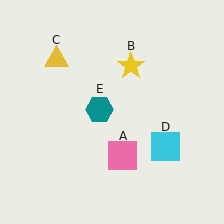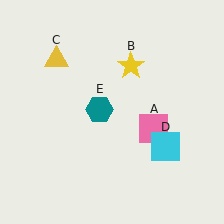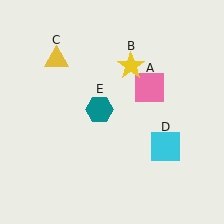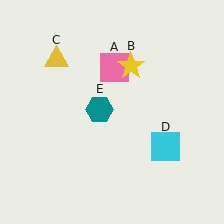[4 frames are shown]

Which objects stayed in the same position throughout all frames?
Yellow star (object B) and yellow triangle (object C) and cyan square (object D) and teal hexagon (object E) remained stationary.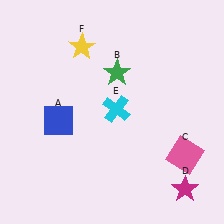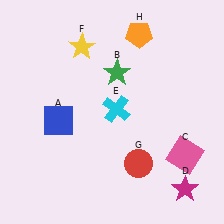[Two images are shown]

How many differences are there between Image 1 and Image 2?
There are 2 differences between the two images.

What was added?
A red circle (G), an orange pentagon (H) were added in Image 2.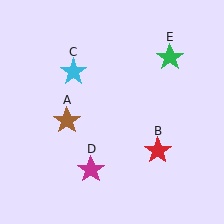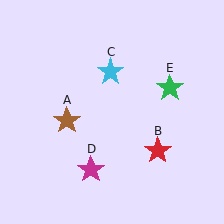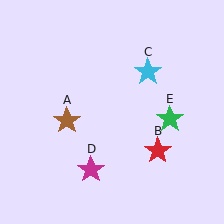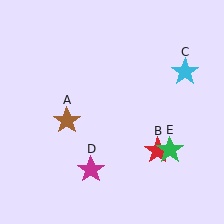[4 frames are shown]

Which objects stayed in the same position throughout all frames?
Brown star (object A) and red star (object B) and magenta star (object D) remained stationary.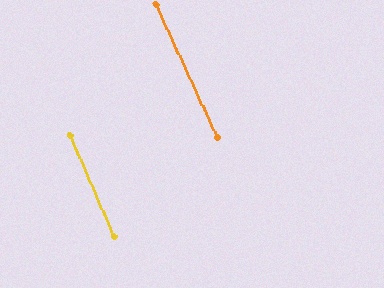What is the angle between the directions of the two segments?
Approximately 1 degree.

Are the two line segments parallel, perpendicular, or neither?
Parallel — their directions differ by only 1.4°.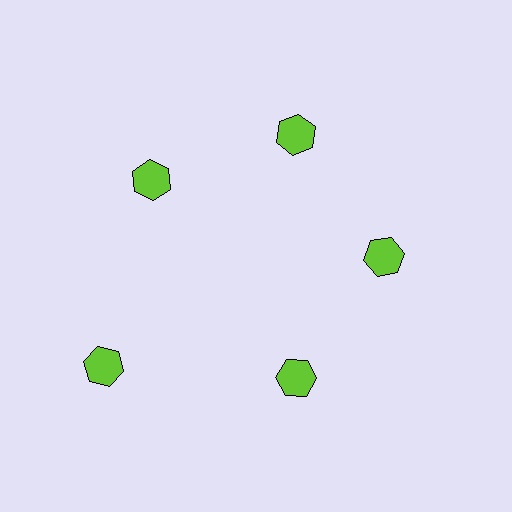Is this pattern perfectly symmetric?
No. The 5 lime hexagons are arranged in a ring, but one element near the 8 o'clock position is pushed outward from the center, breaking the 5-fold rotational symmetry.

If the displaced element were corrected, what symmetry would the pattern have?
It would have 5-fold rotational symmetry — the pattern would map onto itself every 72 degrees.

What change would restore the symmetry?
The symmetry would be restored by moving it inward, back onto the ring so that all 5 hexagons sit at equal angles and equal distance from the center.